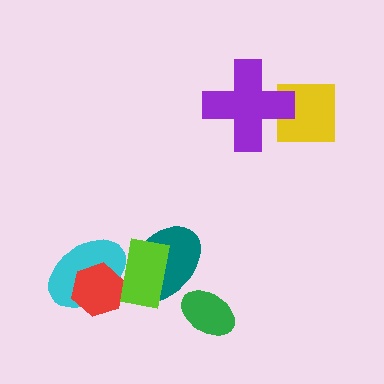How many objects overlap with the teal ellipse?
3 objects overlap with the teal ellipse.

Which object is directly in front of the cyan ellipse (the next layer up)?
The red hexagon is directly in front of the cyan ellipse.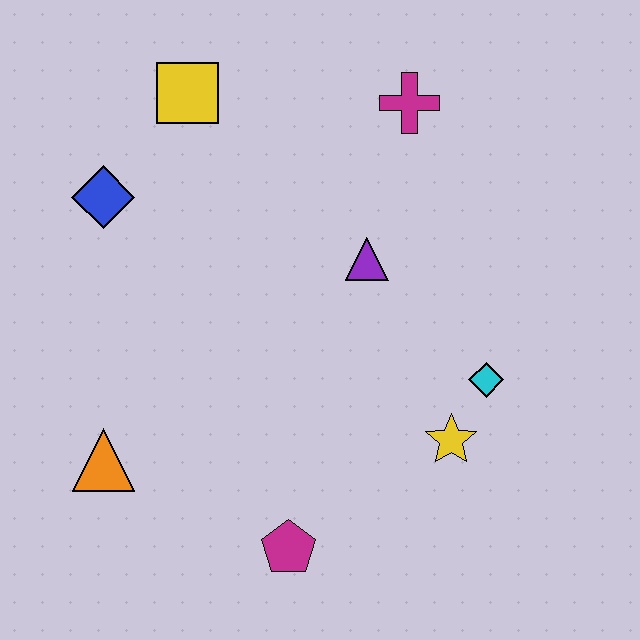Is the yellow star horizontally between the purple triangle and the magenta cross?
No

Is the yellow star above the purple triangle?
No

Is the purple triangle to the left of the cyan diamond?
Yes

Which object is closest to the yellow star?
The cyan diamond is closest to the yellow star.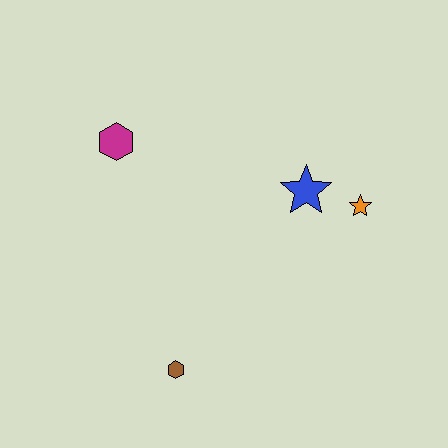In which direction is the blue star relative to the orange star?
The blue star is to the left of the orange star.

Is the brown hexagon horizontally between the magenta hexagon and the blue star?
Yes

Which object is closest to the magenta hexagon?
The blue star is closest to the magenta hexagon.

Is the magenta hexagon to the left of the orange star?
Yes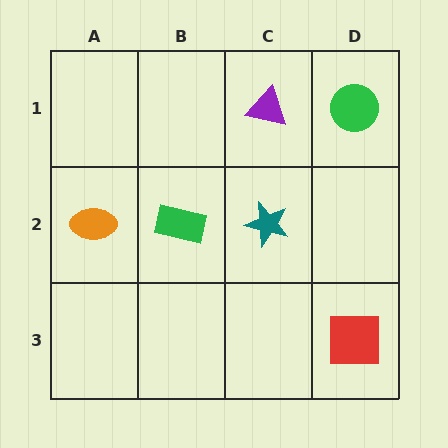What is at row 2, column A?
An orange ellipse.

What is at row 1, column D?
A green circle.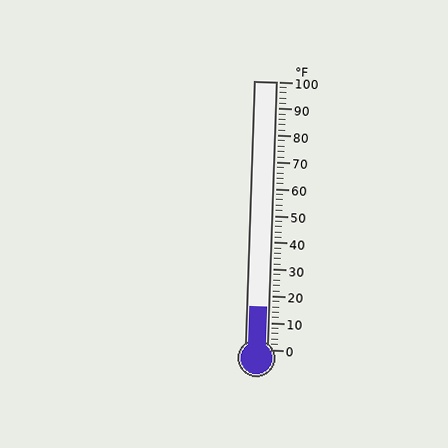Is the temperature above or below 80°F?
The temperature is below 80°F.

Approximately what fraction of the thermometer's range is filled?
The thermometer is filled to approximately 15% of its range.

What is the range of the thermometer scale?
The thermometer scale ranges from 0°F to 100°F.